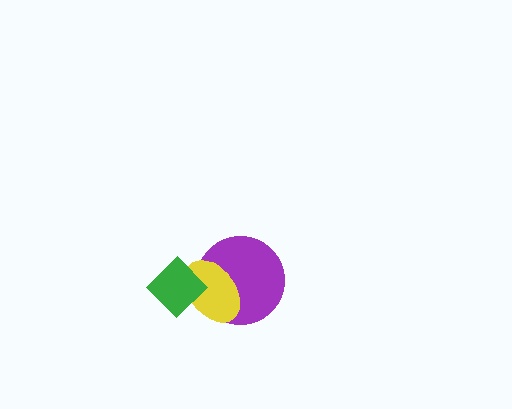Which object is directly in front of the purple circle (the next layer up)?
The yellow ellipse is directly in front of the purple circle.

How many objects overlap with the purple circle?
2 objects overlap with the purple circle.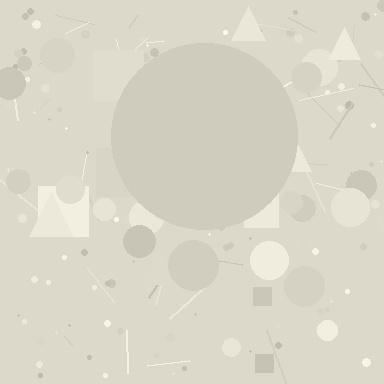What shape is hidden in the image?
A circle is hidden in the image.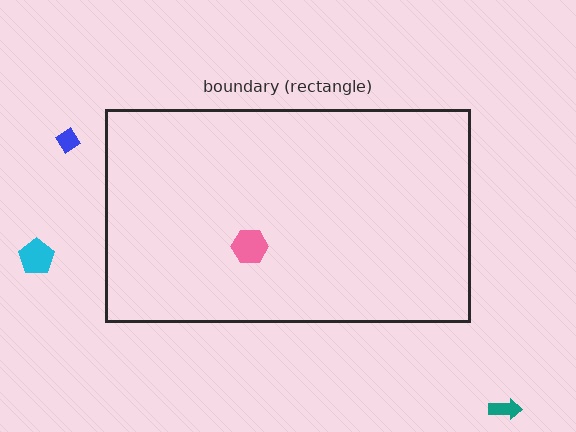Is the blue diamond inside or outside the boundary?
Outside.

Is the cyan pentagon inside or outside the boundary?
Outside.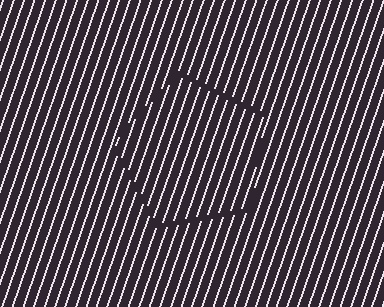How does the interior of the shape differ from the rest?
The interior of the shape contains the same grating, shifted by half a period — the contour is defined by the phase discontinuity where line-ends from the inner and outer gratings abut.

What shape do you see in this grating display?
An illusory pentagon. The interior of the shape contains the same grating, shifted by half a period — the contour is defined by the phase discontinuity where line-ends from the inner and outer gratings abut.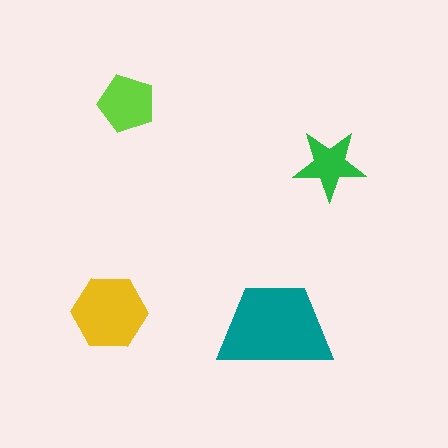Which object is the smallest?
The green star.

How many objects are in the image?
There are 4 objects in the image.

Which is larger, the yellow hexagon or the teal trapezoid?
The teal trapezoid.